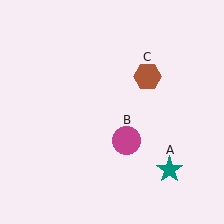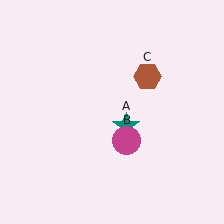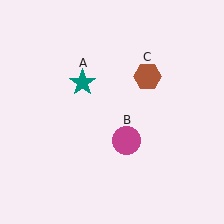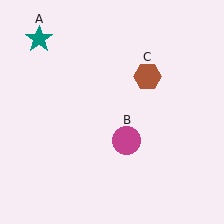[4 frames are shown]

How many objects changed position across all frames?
1 object changed position: teal star (object A).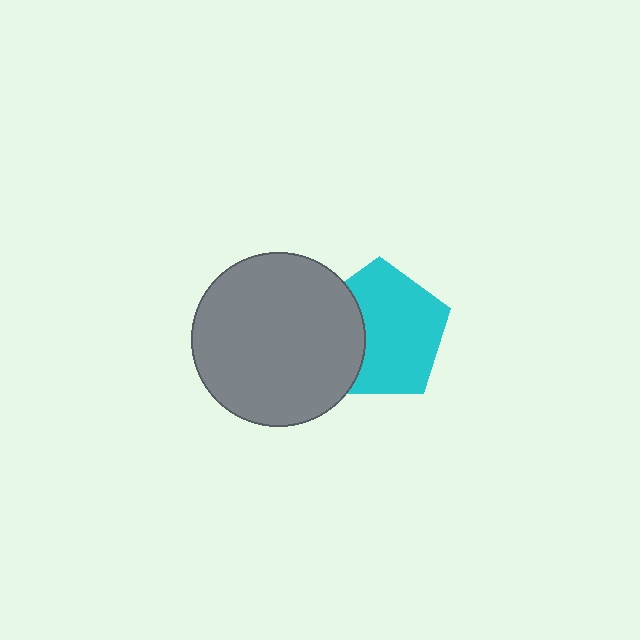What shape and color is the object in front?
The object in front is a gray circle.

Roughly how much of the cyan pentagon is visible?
Most of it is visible (roughly 69%).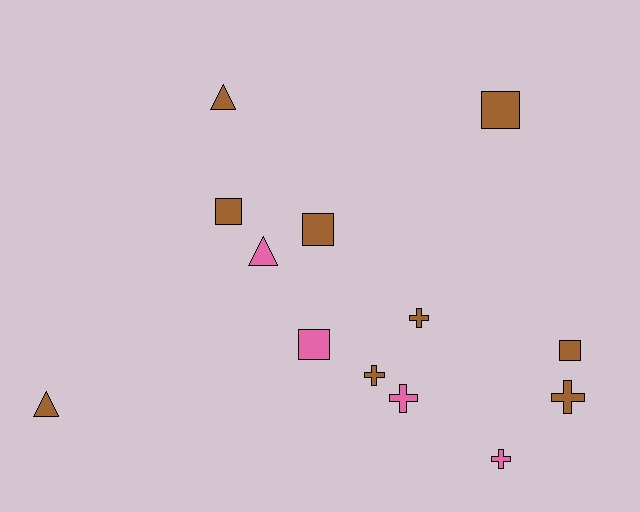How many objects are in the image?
There are 13 objects.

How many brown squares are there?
There are 4 brown squares.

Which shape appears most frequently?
Square, with 5 objects.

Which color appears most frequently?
Brown, with 9 objects.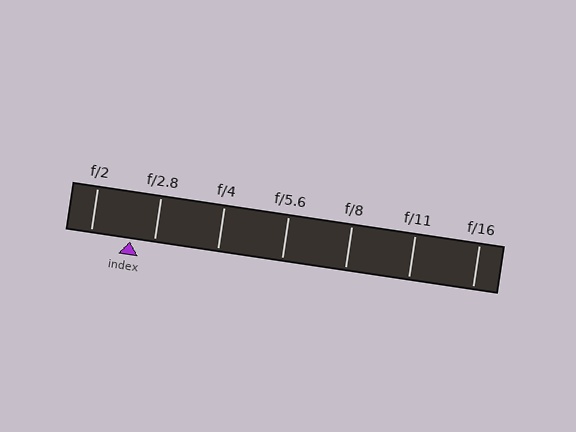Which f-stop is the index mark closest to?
The index mark is closest to f/2.8.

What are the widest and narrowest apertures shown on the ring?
The widest aperture shown is f/2 and the narrowest is f/16.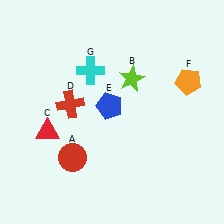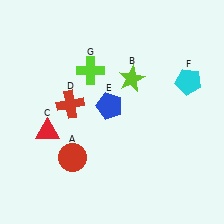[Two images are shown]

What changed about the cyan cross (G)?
In Image 1, G is cyan. In Image 2, it changed to lime.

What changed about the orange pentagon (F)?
In Image 1, F is orange. In Image 2, it changed to cyan.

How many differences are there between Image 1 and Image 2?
There are 2 differences between the two images.